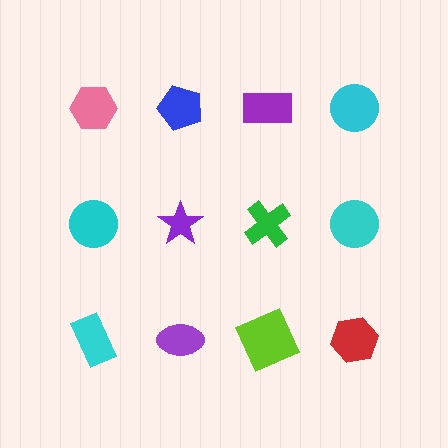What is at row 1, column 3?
A purple rectangle.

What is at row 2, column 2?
A purple star.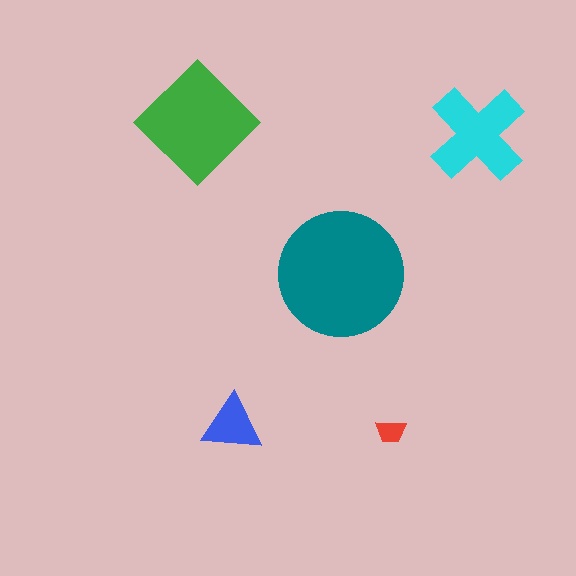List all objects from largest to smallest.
The teal circle, the green diamond, the cyan cross, the blue triangle, the red trapezoid.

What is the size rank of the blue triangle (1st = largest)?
4th.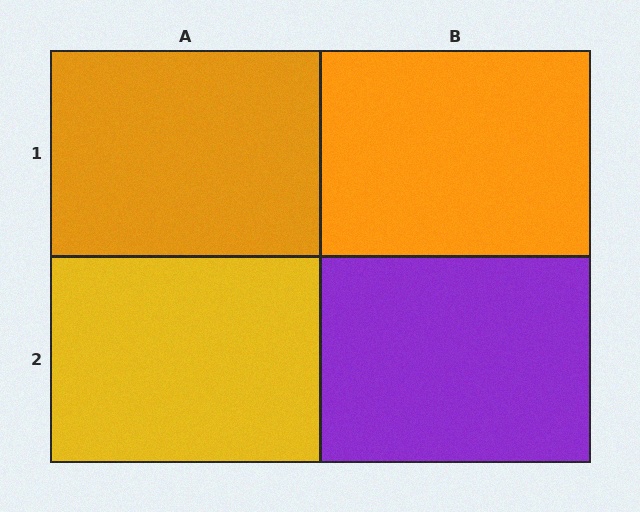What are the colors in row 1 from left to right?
Orange, orange.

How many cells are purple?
1 cell is purple.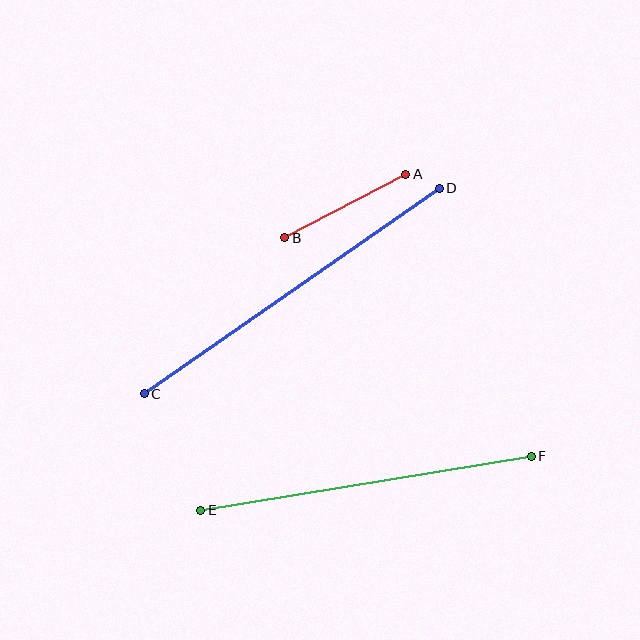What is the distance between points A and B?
The distance is approximately 137 pixels.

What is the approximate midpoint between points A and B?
The midpoint is at approximately (345, 206) pixels.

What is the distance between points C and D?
The distance is approximately 360 pixels.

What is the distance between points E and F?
The distance is approximately 335 pixels.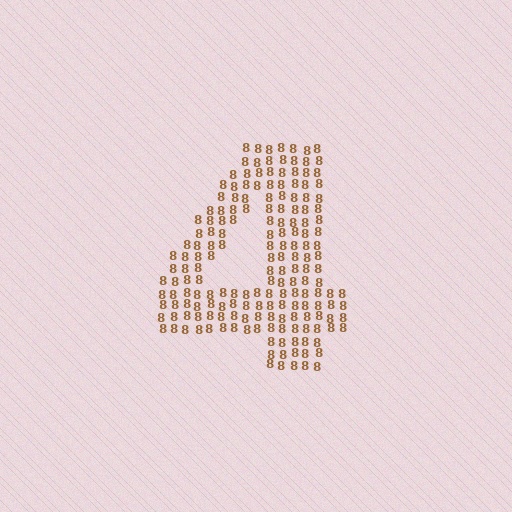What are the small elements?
The small elements are digit 8's.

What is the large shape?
The large shape is the digit 4.